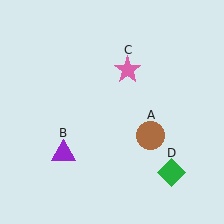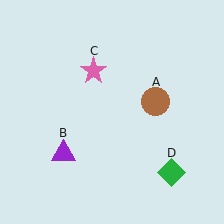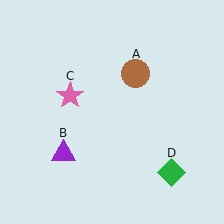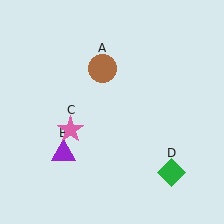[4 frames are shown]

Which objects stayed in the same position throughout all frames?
Purple triangle (object B) and green diamond (object D) remained stationary.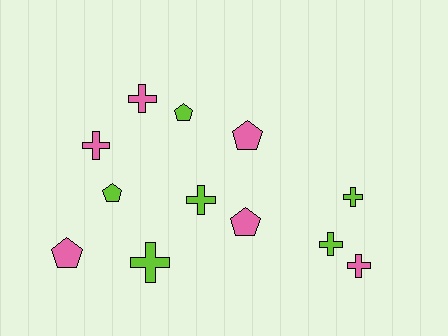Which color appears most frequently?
Lime, with 6 objects.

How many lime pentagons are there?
There are 2 lime pentagons.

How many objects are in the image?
There are 12 objects.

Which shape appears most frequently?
Cross, with 7 objects.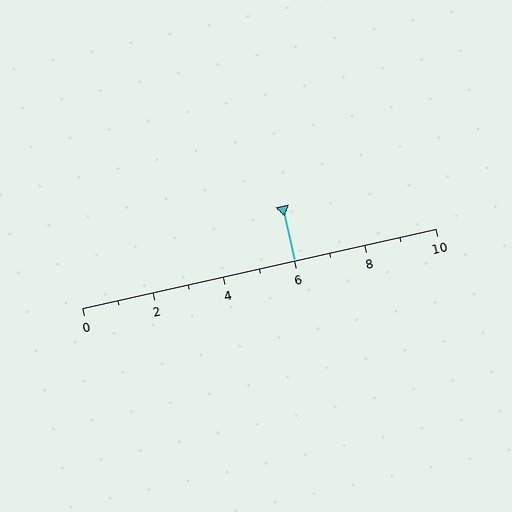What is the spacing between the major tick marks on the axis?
The major ticks are spaced 2 apart.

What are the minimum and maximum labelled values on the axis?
The axis runs from 0 to 10.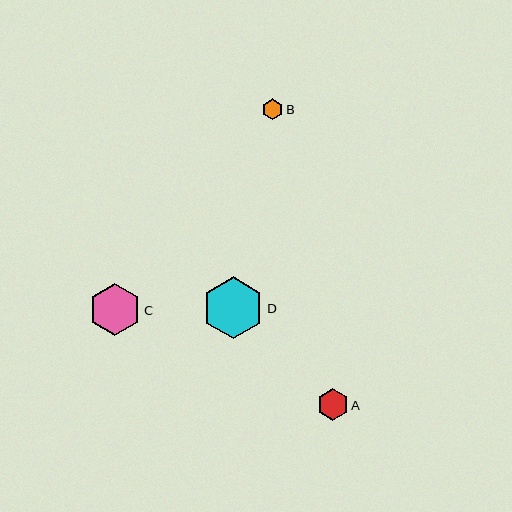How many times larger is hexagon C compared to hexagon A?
Hexagon C is approximately 1.7 times the size of hexagon A.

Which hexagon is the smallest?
Hexagon B is the smallest with a size of approximately 21 pixels.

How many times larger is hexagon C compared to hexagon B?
Hexagon C is approximately 2.5 times the size of hexagon B.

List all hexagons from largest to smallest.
From largest to smallest: D, C, A, B.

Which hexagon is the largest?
Hexagon D is the largest with a size of approximately 62 pixels.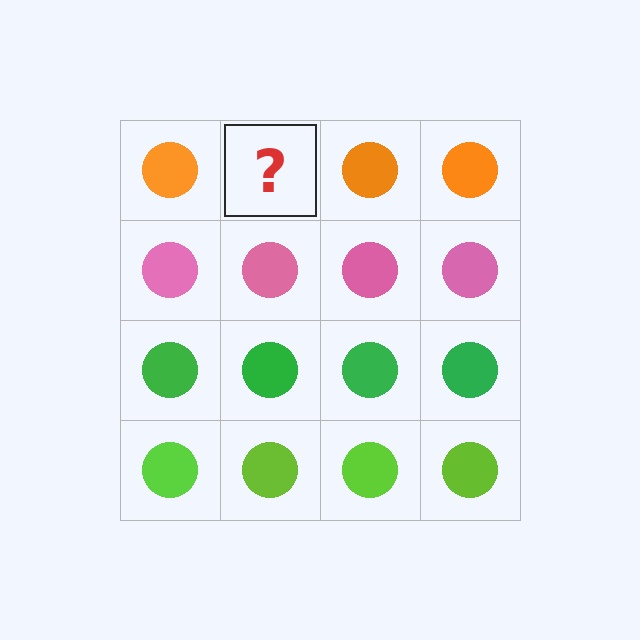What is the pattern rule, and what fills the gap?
The rule is that each row has a consistent color. The gap should be filled with an orange circle.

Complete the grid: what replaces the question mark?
The question mark should be replaced with an orange circle.